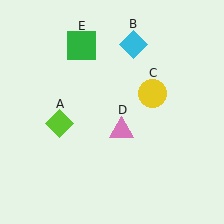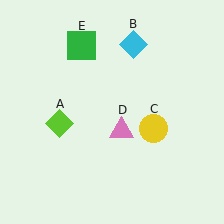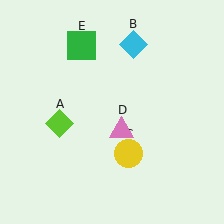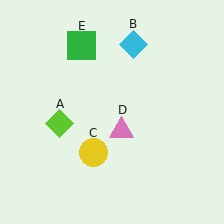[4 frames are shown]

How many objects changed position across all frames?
1 object changed position: yellow circle (object C).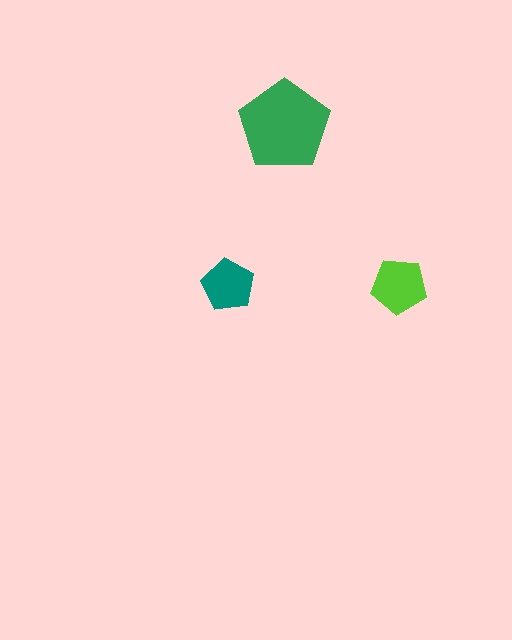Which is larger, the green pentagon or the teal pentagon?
The green one.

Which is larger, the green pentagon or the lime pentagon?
The green one.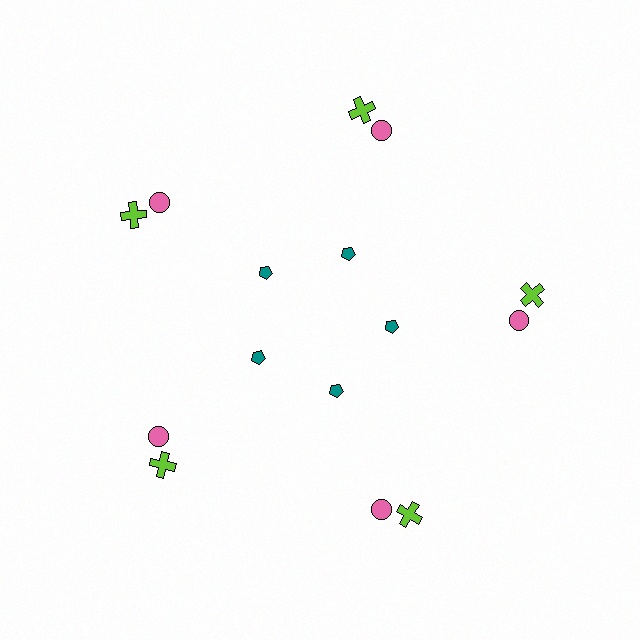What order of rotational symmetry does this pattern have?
This pattern has 5-fold rotational symmetry.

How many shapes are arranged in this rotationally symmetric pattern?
There are 15 shapes, arranged in 5 groups of 3.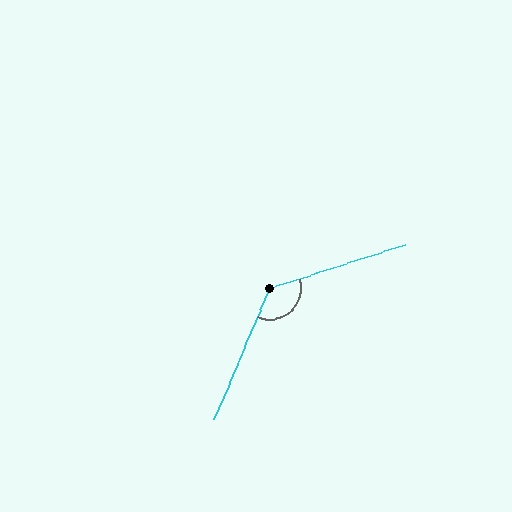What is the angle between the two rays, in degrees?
Approximately 131 degrees.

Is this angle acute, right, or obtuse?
It is obtuse.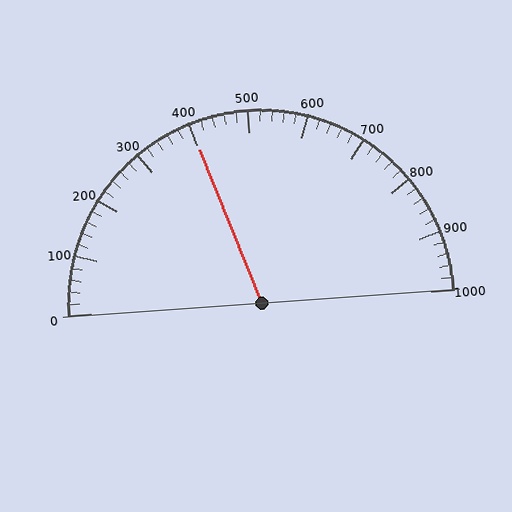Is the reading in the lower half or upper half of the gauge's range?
The reading is in the lower half of the range (0 to 1000).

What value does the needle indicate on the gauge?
The needle indicates approximately 400.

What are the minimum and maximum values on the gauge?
The gauge ranges from 0 to 1000.